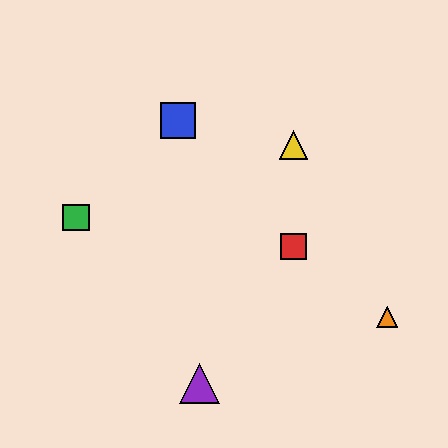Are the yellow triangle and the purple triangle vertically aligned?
No, the yellow triangle is at x≈294 and the purple triangle is at x≈200.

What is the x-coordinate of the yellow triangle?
The yellow triangle is at x≈294.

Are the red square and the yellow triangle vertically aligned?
Yes, both are at x≈294.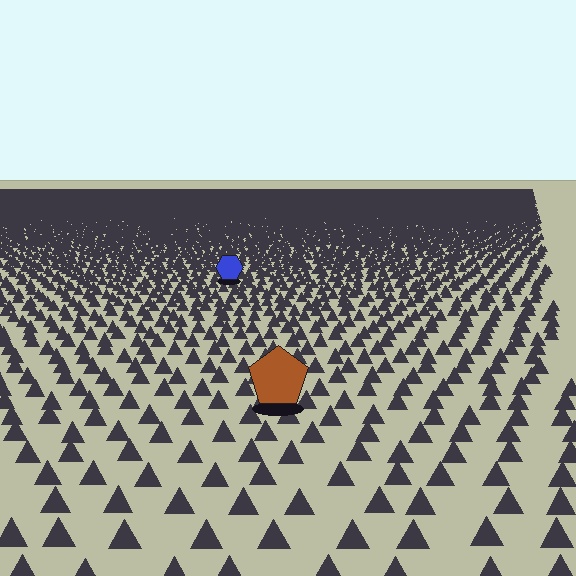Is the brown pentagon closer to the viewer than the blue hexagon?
Yes. The brown pentagon is closer — you can tell from the texture gradient: the ground texture is coarser near it.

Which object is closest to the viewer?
The brown pentagon is closest. The texture marks near it are larger and more spread out.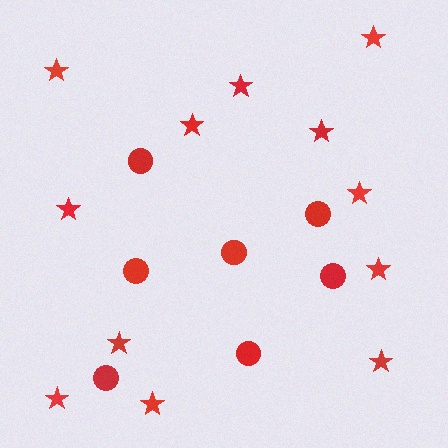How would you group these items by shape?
There are 2 groups: one group of circles (7) and one group of stars (12).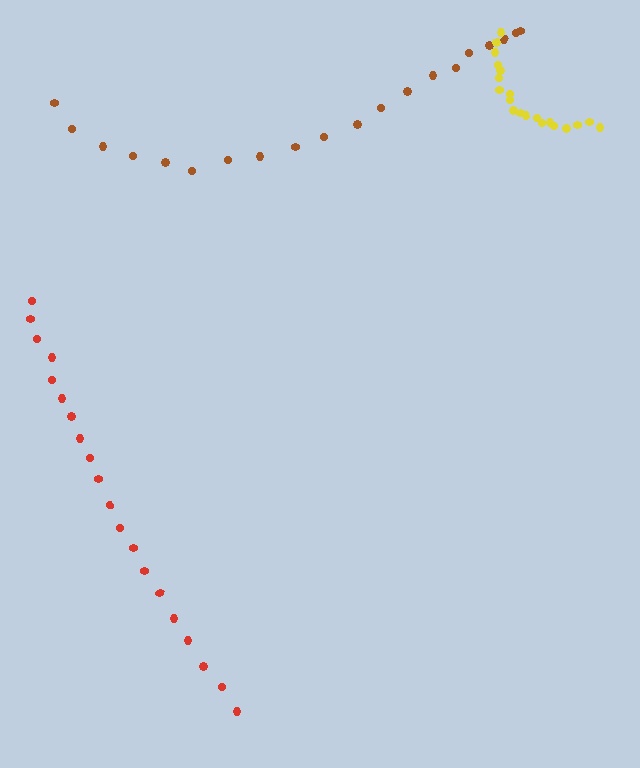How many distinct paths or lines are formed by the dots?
There are 3 distinct paths.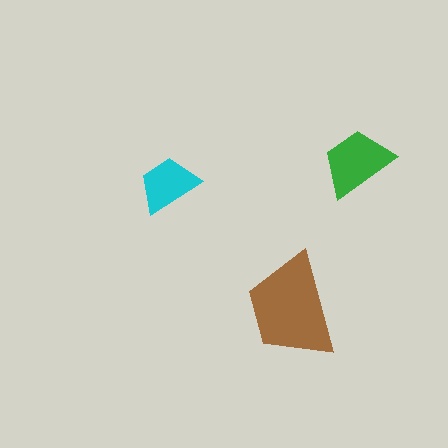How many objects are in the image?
There are 3 objects in the image.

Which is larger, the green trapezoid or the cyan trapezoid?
The green one.